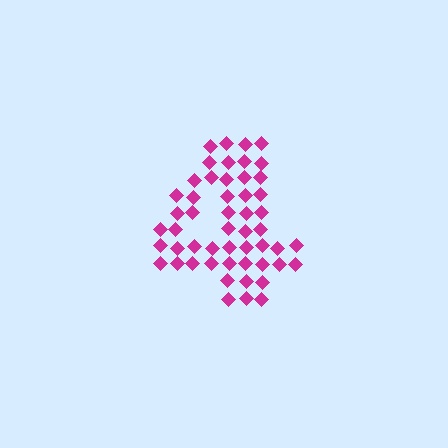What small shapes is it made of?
It is made of small diamonds.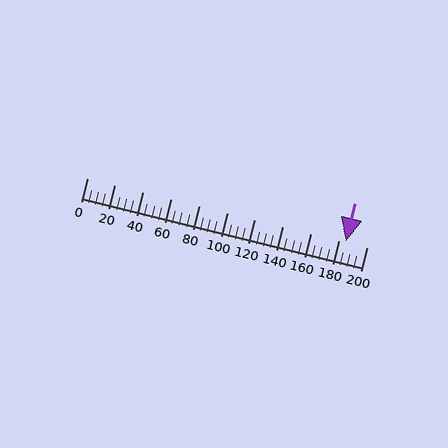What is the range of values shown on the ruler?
The ruler shows values from 0 to 200.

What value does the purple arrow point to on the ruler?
The purple arrow points to approximately 185.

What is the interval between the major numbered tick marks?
The major tick marks are spaced 20 units apart.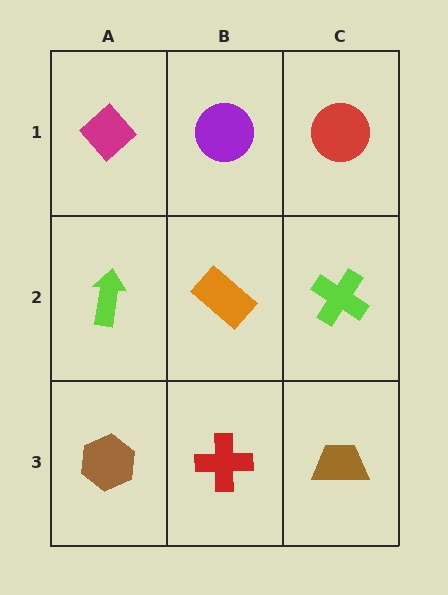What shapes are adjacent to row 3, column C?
A lime cross (row 2, column C), a red cross (row 3, column B).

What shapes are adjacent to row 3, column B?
An orange rectangle (row 2, column B), a brown hexagon (row 3, column A), a brown trapezoid (row 3, column C).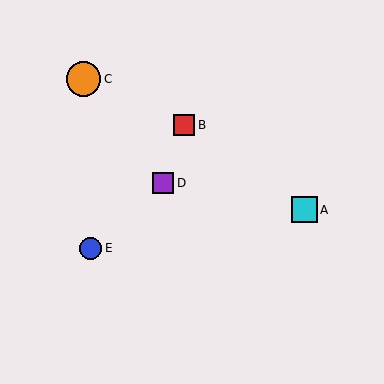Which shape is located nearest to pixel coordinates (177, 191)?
The purple square (labeled D) at (163, 183) is nearest to that location.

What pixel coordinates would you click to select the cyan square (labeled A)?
Click at (304, 210) to select the cyan square A.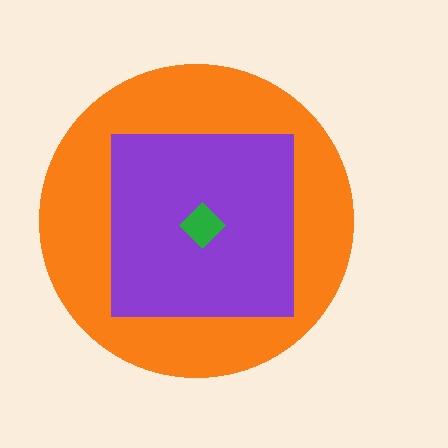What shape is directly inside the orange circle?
The purple square.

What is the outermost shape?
The orange circle.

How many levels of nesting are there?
3.